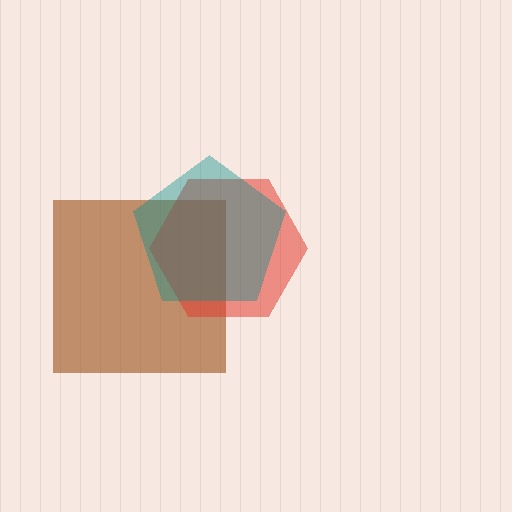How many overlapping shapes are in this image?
There are 3 overlapping shapes in the image.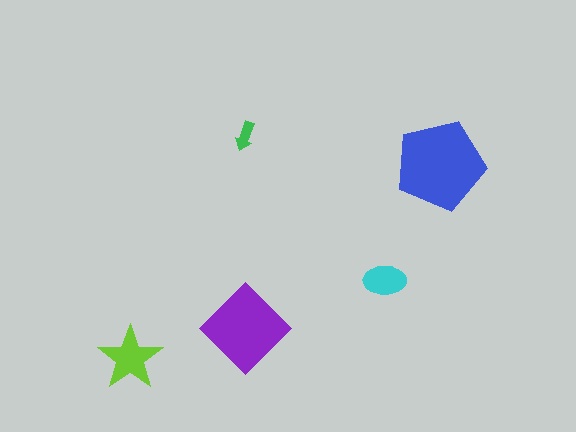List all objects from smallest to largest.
The green arrow, the cyan ellipse, the lime star, the purple diamond, the blue pentagon.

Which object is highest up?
The green arrow is topmost.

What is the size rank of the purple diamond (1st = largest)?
2nd.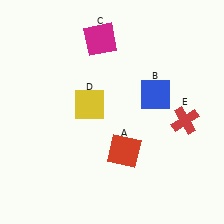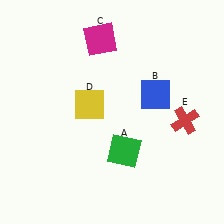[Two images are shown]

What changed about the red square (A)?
In Image 1, A is red. In Image 2, it changed to green.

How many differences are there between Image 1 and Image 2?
There is 1 difference between the two images.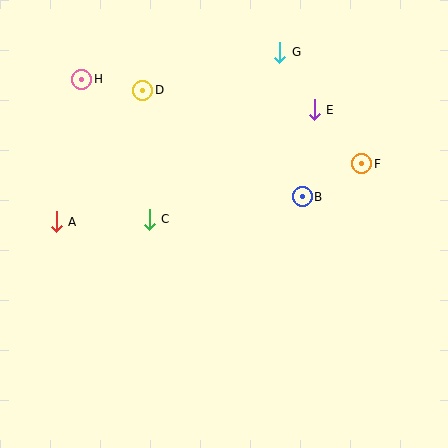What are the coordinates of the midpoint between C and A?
The midpoint between C and A is at (103, 221).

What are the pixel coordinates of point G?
Point G is at (280, 52).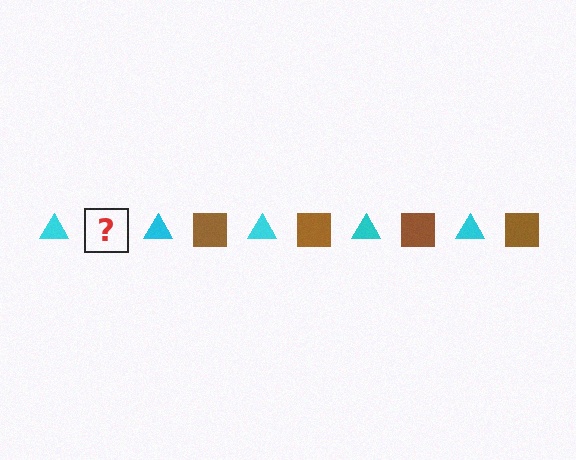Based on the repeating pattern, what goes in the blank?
The blank should be a brown square.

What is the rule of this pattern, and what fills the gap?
The rule is that the pattern alternates between cyan triangle and brown square. The gap should be filled with a brown square.